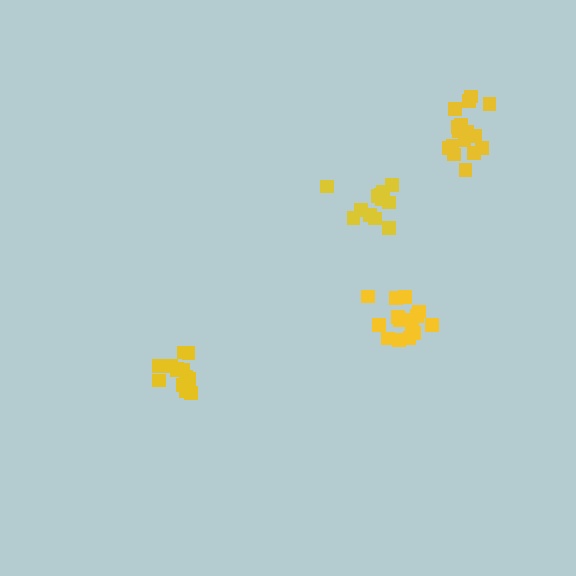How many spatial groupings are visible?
There are 4 spatial groupings.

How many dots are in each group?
Group 1: 14 dots, Group 2: 12 dots, Group 3: 16 dots, Group 4: 15 dots (57 total).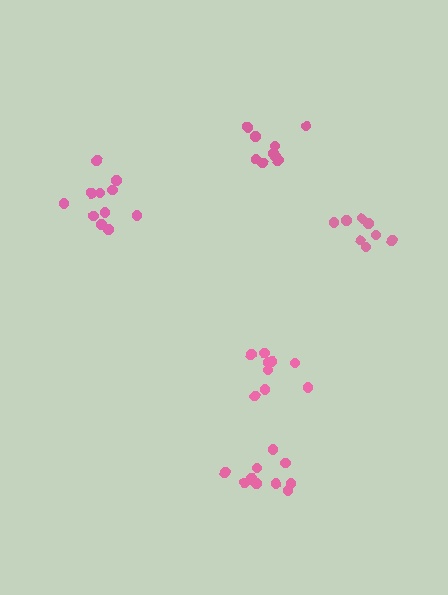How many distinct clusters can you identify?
There are 5 distinct clusters.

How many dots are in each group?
Group 1: 11 dots, Group 2: 9 dots, Group 3: 8 dots, Group 4: 9 dots, Group 5: 11 dots (48 total).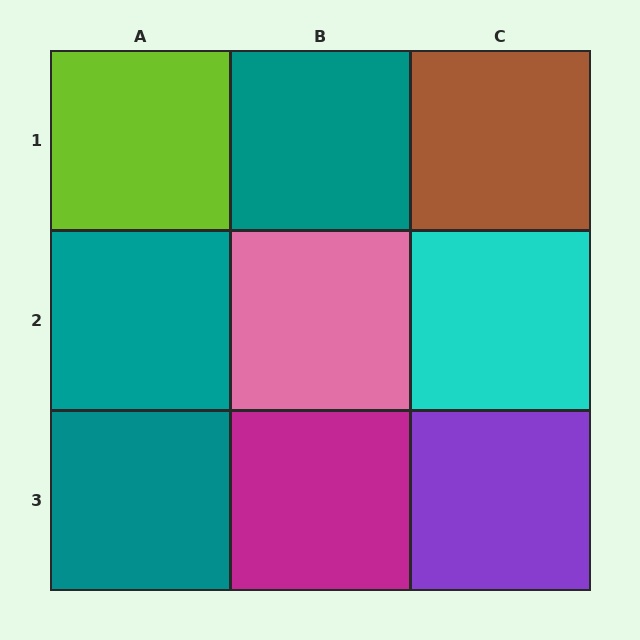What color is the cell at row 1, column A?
Lime.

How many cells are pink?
1 cell is pink.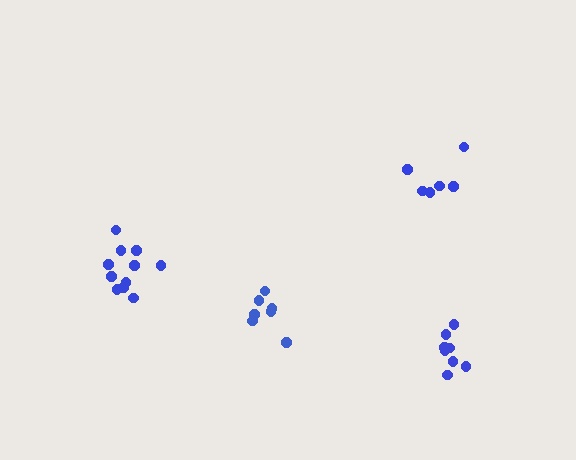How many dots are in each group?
Group 1: 6 dots, Group 2: 11 dots, Group 3: 7 dots, Group 4: 8 dots (32 total).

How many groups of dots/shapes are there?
There are 4 groups.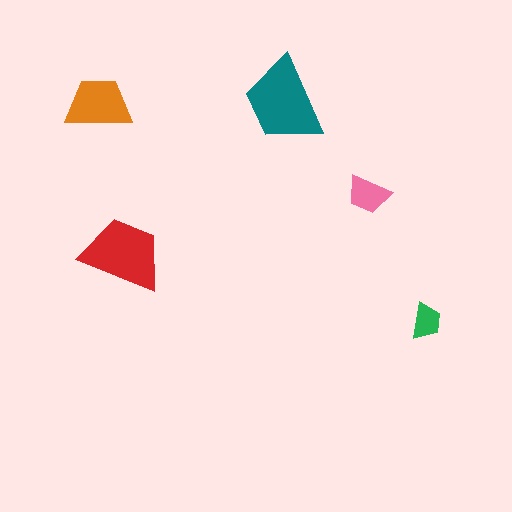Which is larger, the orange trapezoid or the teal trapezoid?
The teal one.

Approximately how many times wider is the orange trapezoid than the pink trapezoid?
About 1.5 times wider.